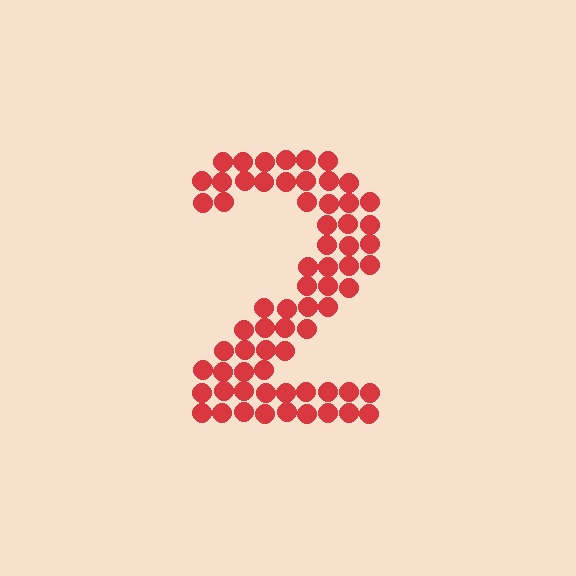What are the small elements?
The small elements are circles.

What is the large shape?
The large shape is the digit 2.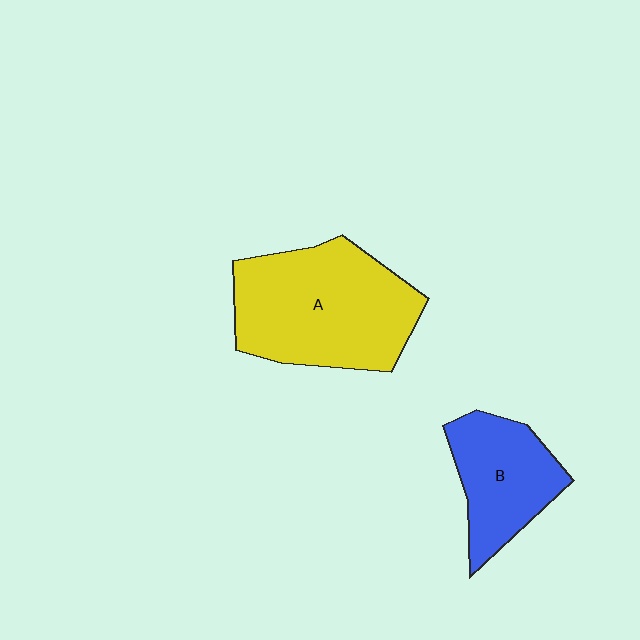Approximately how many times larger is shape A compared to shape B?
Approximately 1.7 times.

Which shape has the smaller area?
Shape B (blue).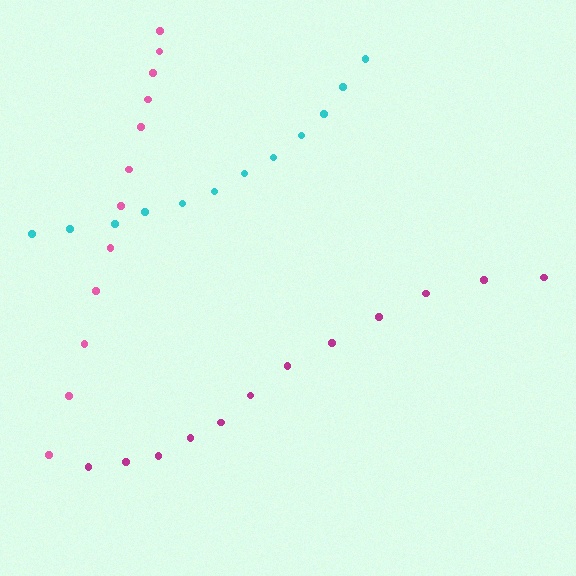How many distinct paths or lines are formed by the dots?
There are 3 distinct paths.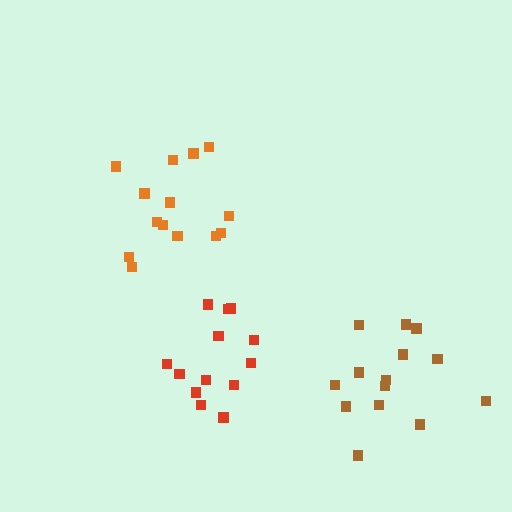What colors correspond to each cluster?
The clusters are colored: orange, red, brown.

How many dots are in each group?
Group 1: 14 dots, Group 2: 13 dots, Group 3: 14 dots (41 total).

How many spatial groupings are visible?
There are 3 spatial groupings.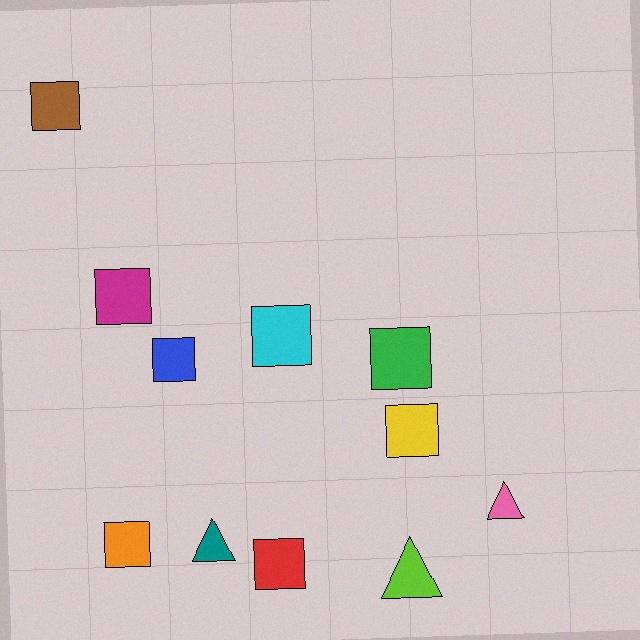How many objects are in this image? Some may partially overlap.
There are 11 objects.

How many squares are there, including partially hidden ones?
There are 8 squares.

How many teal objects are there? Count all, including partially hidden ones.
There is 1 teal object.